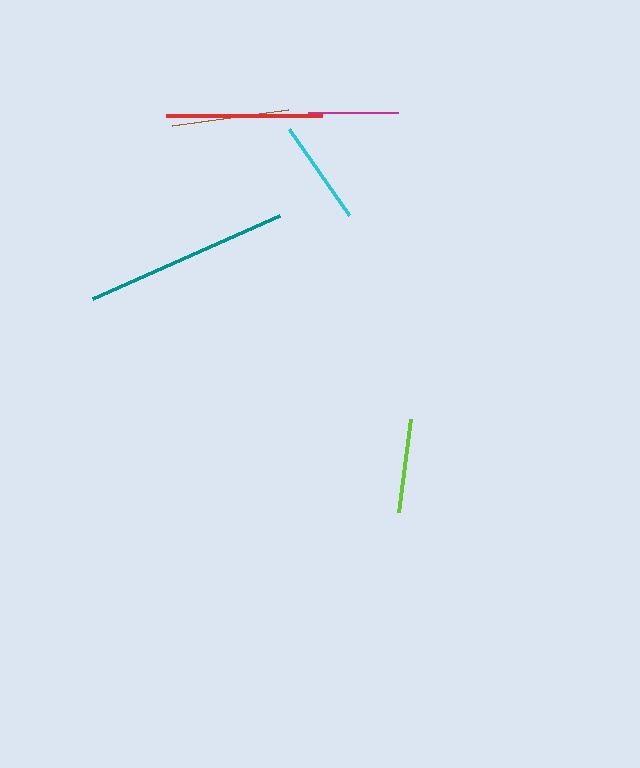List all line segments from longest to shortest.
From longest to shortest: teal, red, brown, cyan, lime, magenta.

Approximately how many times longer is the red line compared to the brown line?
The red line is approximately 1.3 times the length of the brown line.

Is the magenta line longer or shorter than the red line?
The red line is longer than the magenta line.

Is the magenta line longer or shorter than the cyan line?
The cyan line is longer than the magenta line.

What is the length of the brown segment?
The brown segment is approximately 117 pixels long.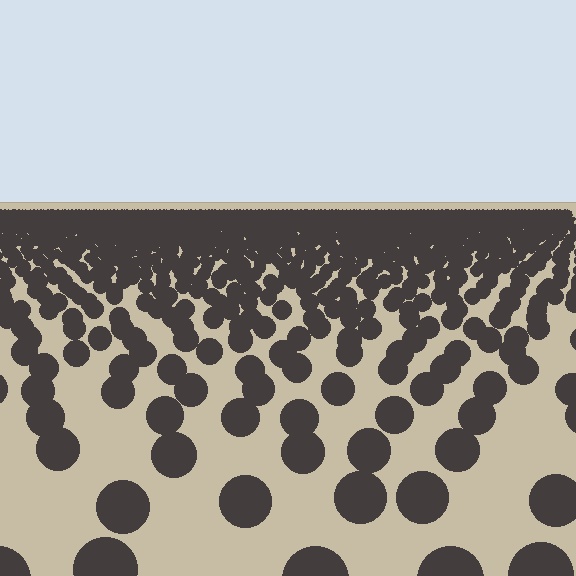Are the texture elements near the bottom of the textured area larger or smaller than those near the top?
Larger. Near the bottom, elements are closer to the viewer and appear at a bigger on-screen size.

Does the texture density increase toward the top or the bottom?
Density increases toward the top.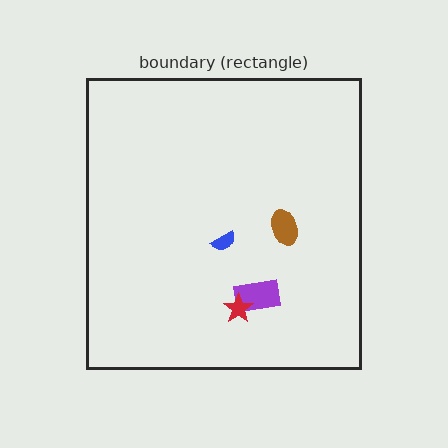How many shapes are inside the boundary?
4 inside, 0 outside.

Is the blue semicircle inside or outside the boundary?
Inside.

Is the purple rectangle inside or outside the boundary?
Inside.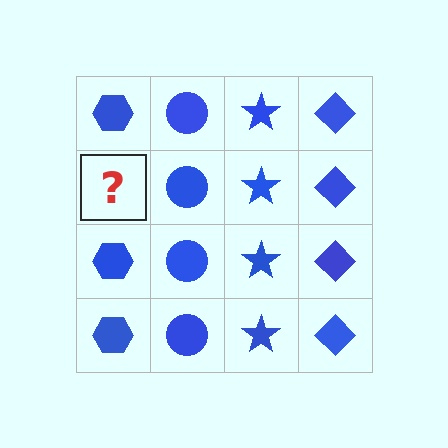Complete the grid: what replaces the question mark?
The question mark should be replaced with a blue hexagon.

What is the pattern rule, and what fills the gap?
The rule is that each column has a consistent shape. The gap should be filled with a blue hexagon.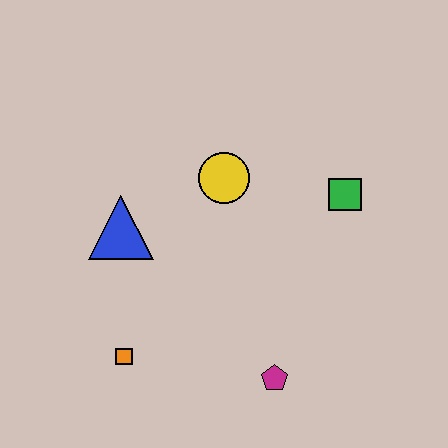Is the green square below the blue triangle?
No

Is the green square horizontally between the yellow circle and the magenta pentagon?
No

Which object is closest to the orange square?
The blue triangle is closest to the orange square.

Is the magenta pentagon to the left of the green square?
Yes